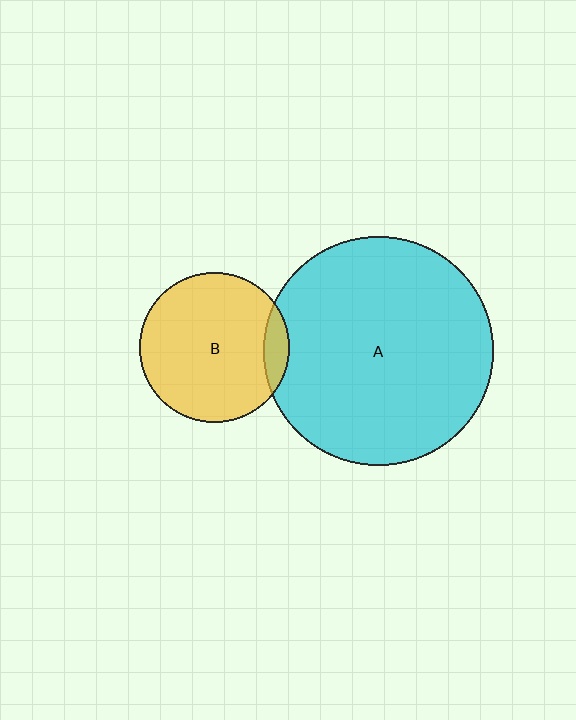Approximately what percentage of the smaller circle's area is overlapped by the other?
Approximately 10%.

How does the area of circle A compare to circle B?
Approximately 2.3 times.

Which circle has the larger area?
Circle A (cyan).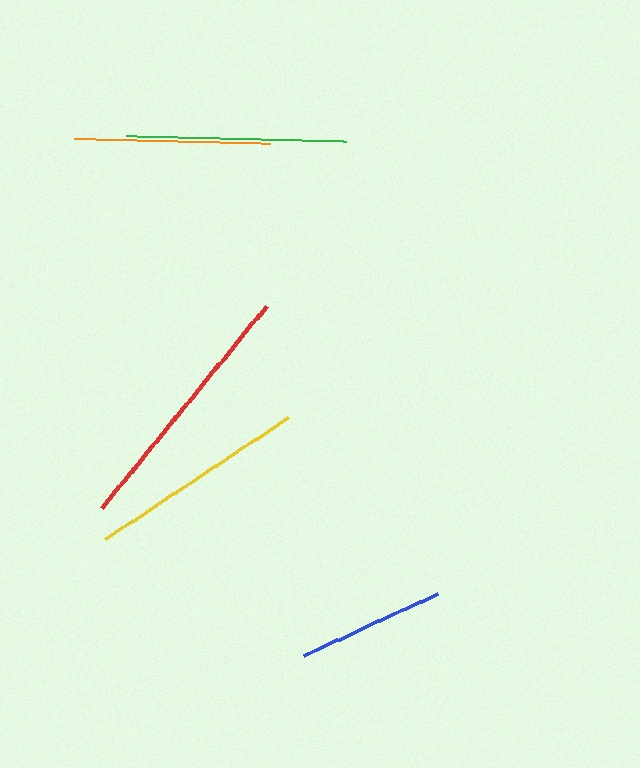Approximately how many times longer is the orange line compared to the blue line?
The orange line is approximately 1.3 times the length of the blue line.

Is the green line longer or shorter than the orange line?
The green line is longer than the orange line.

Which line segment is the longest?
The red line is the longest at approximately 261 pixels.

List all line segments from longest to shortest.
From longest to shortest: red, yellow, green, orange, blue.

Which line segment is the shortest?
The blue line is the shortest at approximately 147 pixels.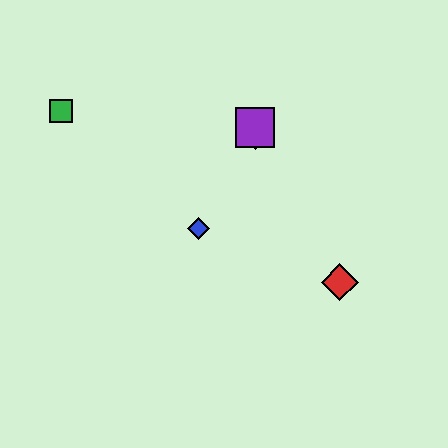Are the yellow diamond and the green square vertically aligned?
No, the yellow diamond is at x≈255 and the green square is at x≈61.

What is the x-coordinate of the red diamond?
The red diamond is at x≈340.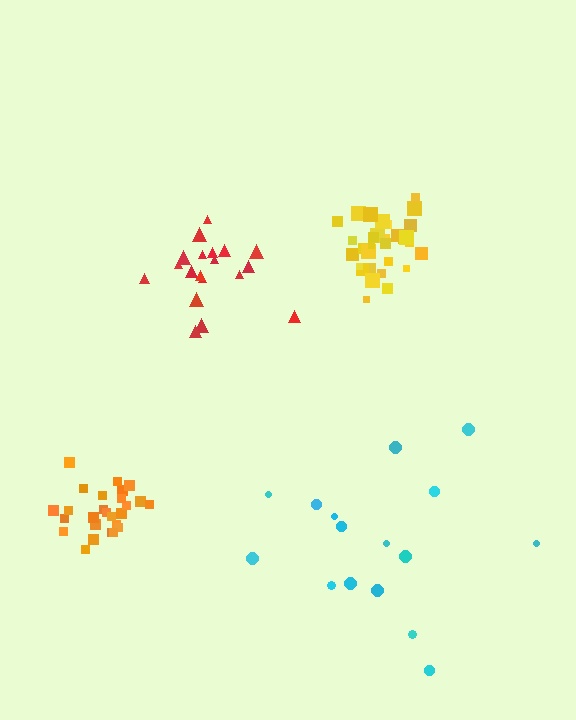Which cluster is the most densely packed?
Orange.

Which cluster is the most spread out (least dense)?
Cyan.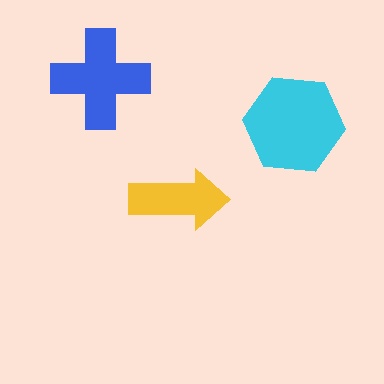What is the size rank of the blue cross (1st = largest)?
2nd.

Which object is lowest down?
The yellow arrow is bottommost.